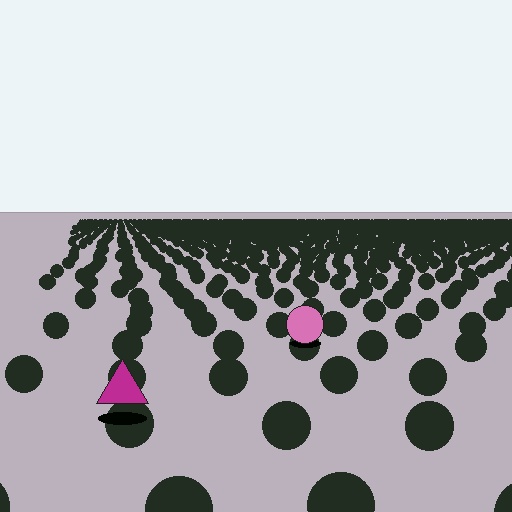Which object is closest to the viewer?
The magenta triangle is closest. The texture marks near it are larger and more spread out.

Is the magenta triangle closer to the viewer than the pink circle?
Yes. The magenta triangle is closer — you can tell from the texture gradient: the ground texture is coarser near it.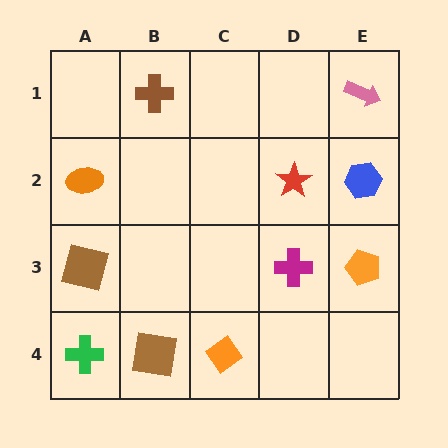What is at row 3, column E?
An orange pentagon.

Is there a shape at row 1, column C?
No, that cell is empty.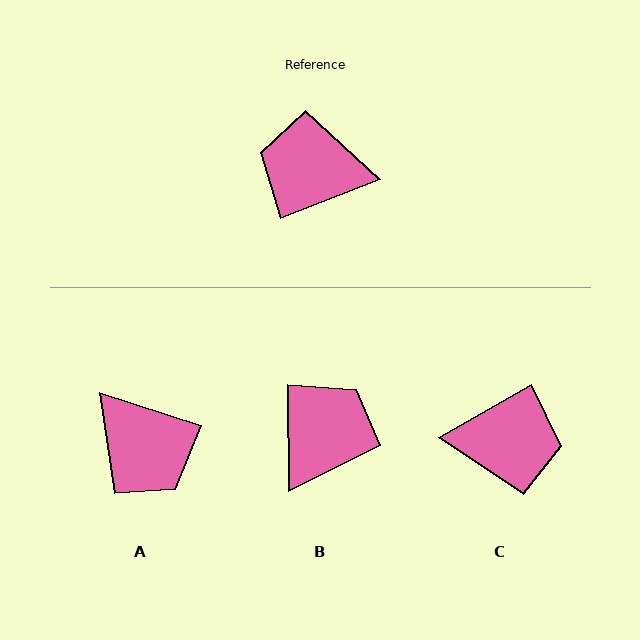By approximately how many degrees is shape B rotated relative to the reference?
Approximately 111 degrees clockwise.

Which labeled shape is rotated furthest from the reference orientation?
C, about 171 degrees away.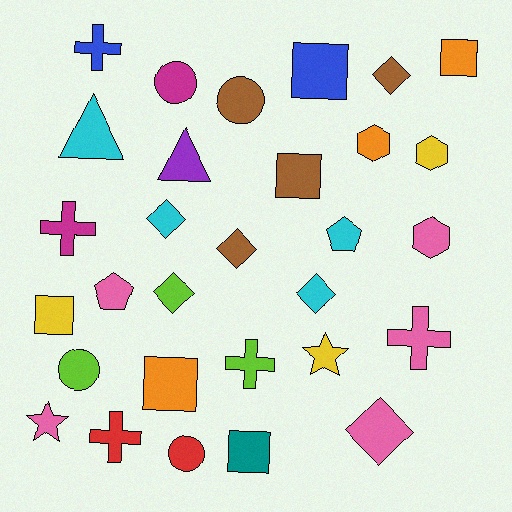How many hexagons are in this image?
There are 3 hexagons.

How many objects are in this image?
There are 30 objects.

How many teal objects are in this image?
There is 1 teal object.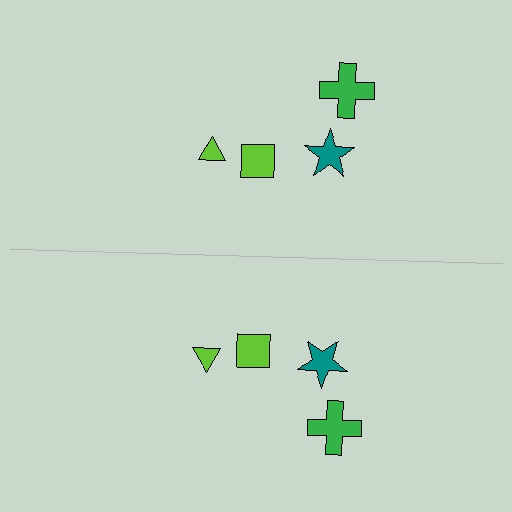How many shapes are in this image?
There are 8 shapes in this image.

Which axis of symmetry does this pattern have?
The pattern has a horizontal axis of symmetry running through the center of the image.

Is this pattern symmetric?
Yes, this pattern has bilateral (reflection) symmetry.